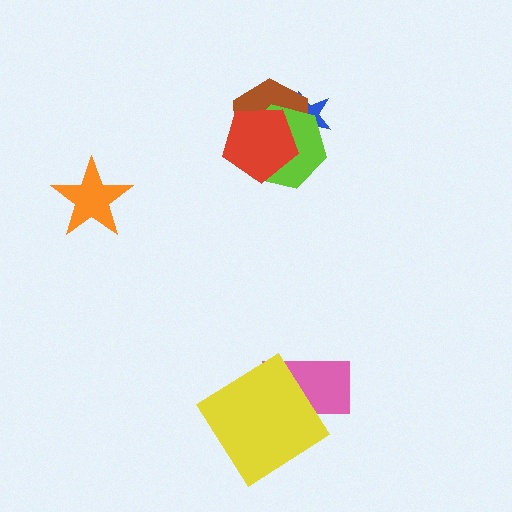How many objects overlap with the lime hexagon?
3 objects overlap with the lime hexagon.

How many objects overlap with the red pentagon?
3 objects overlap with the red pentagon.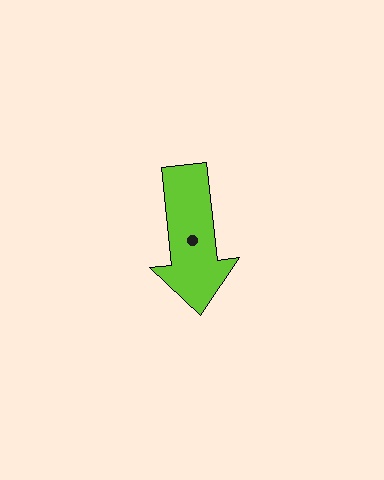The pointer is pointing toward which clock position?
Roughly 6 o'clock.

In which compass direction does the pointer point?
South.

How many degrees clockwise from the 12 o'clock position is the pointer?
Approximately 174 degrees.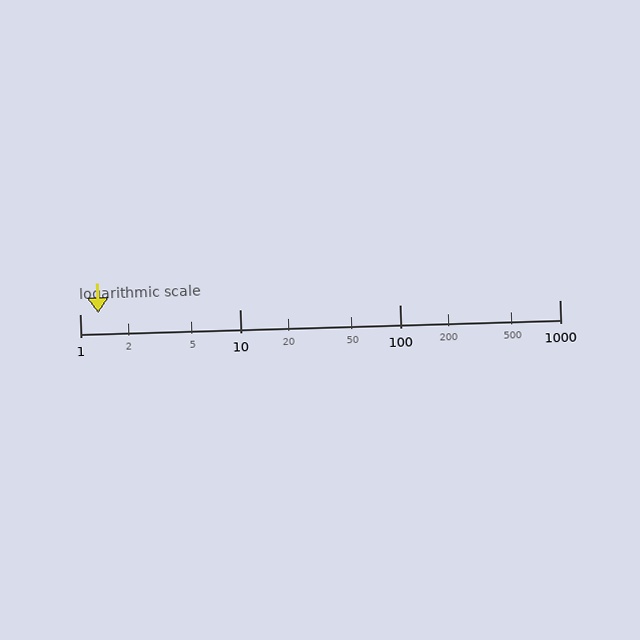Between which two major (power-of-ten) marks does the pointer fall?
The pointer is between 1 and 10.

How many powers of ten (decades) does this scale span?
The scale spans 3 decades, from 1 to 1000.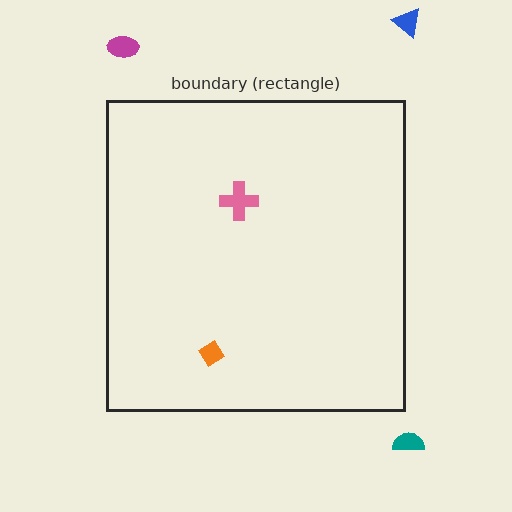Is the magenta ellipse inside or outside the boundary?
Outside.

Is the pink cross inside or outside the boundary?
Inside.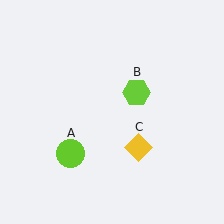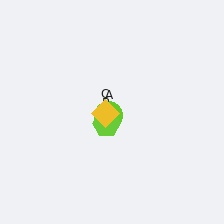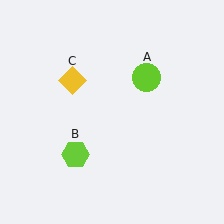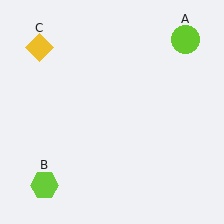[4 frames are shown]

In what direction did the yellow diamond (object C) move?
The yellow diamond (object C) moved up and to the left.